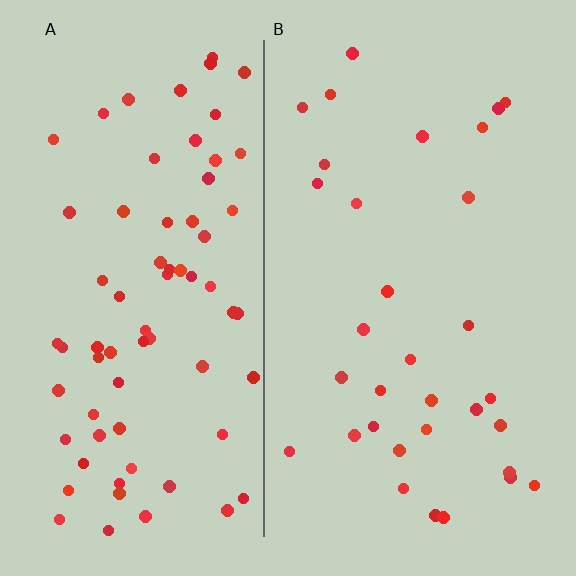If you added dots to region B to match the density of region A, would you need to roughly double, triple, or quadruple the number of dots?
Approximately double.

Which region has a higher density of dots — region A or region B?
A (the left).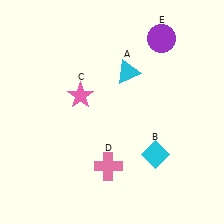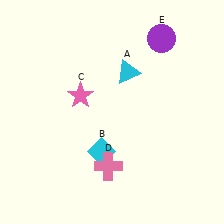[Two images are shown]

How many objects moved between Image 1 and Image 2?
1 object moved between the two images.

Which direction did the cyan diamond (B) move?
The cyan diamond (B) moved left.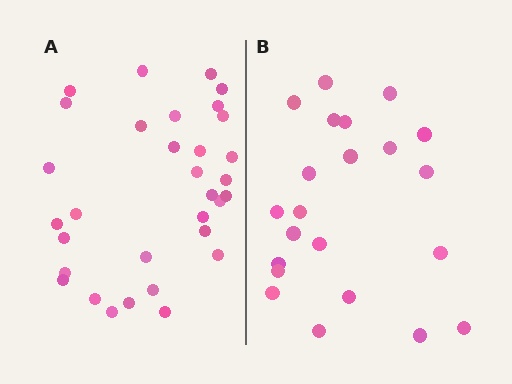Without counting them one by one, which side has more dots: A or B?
Region A (the left region) has more dots.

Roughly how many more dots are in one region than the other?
Region A has roughly 10 or so more dots than region B.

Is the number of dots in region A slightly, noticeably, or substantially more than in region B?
Region A has substantially more. The ratio is roughly 1.5 to 1.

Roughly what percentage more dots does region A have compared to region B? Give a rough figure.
About 45% more.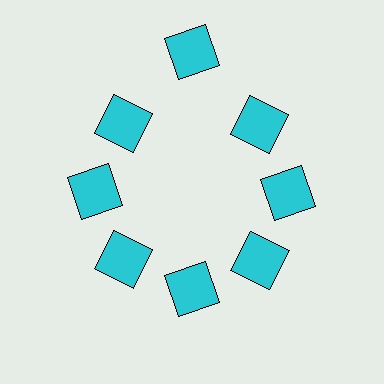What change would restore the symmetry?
The symmetry would be restored by moving it inward, back onto the ring so that all 8 squares sit at equal angles and equal distance from the center.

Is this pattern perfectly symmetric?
No. The 8 cyan squares are arranged in a ring, but one element near the 12 o'clock position is pushed outward from the center, breaking the 8-fold rotational symmetry.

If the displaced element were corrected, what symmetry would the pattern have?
It would have 8-fold rotational symmetry — the pattern would map onto itself every 45 degrees.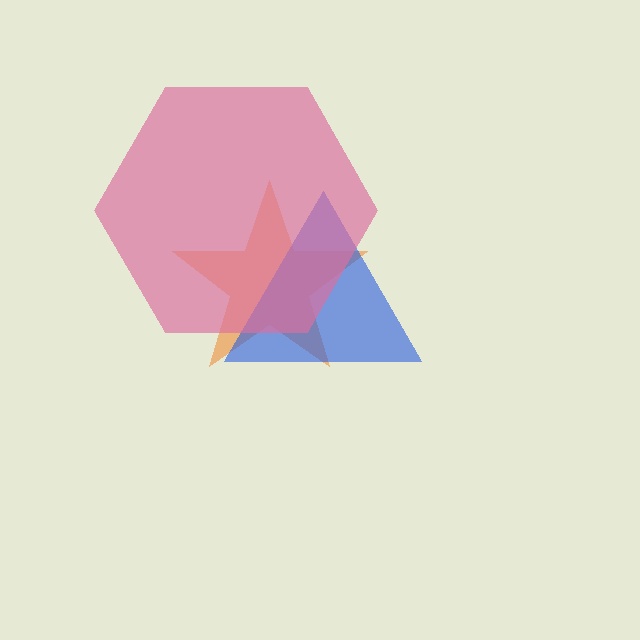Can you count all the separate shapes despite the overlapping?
Yes, there are 3 separate shapes.